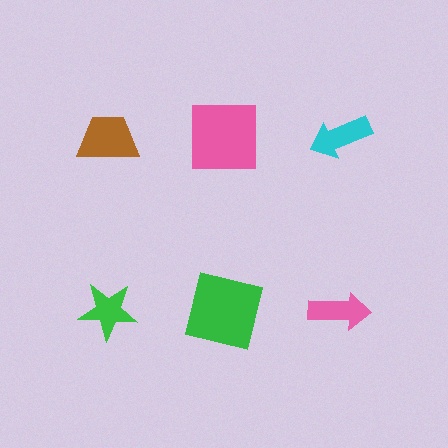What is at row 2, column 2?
A green square.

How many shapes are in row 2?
3 shapes.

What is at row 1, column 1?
A brown trapezoid.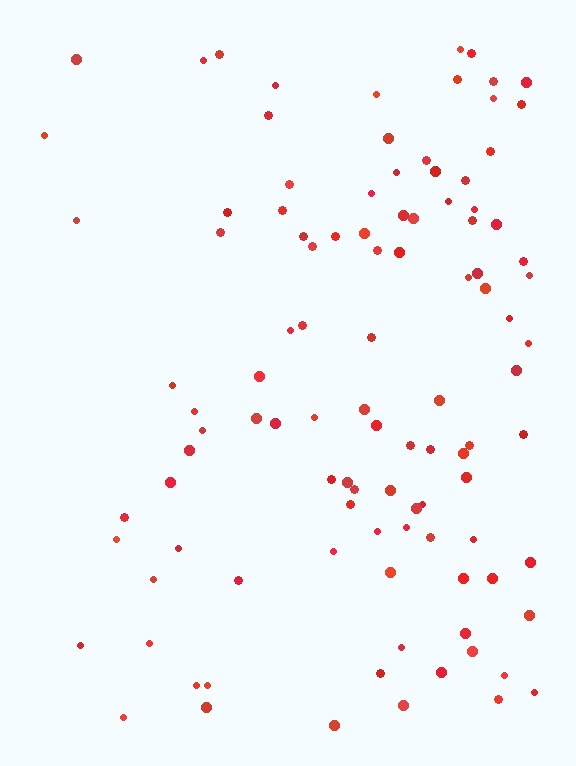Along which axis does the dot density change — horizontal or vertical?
Horizontal.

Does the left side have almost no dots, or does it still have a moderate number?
Still a moderate number, just noticeably fewer than the right.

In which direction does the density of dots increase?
From left to right, with the right side densest.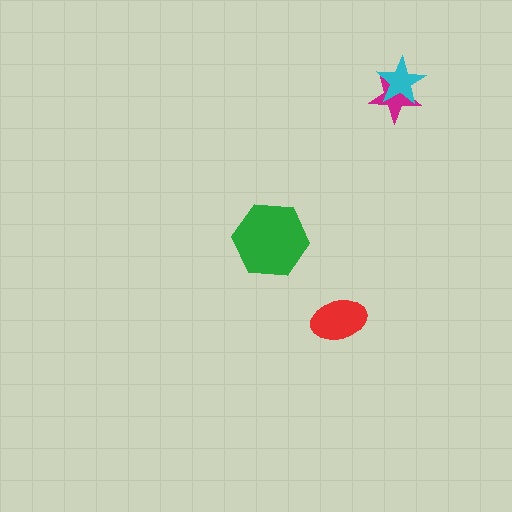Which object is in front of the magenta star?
The cyan star is in front of the magenta star.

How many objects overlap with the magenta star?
1 object overlaps with the magenta star.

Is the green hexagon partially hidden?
No, no other shape covers it.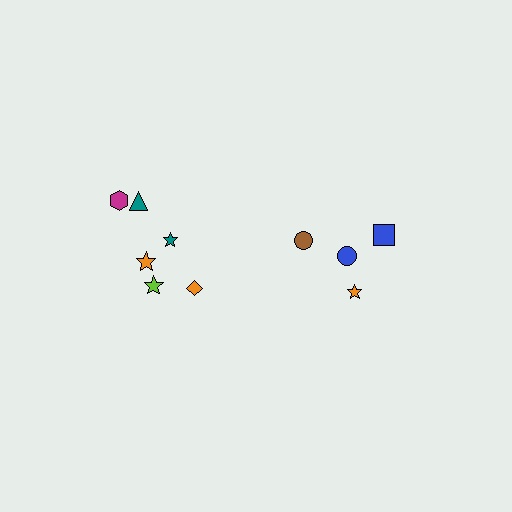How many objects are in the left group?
There are 6 objects.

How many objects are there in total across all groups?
There are 10 objects.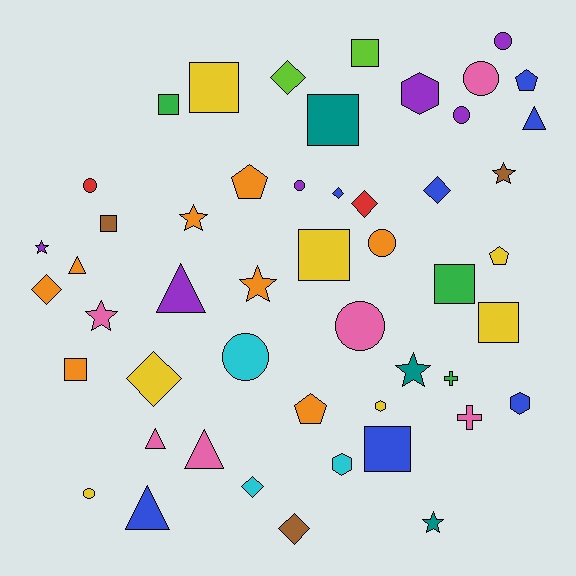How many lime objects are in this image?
There are 2 lime objects.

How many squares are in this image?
There are 10 squares.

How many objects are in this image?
There are 50 objects.